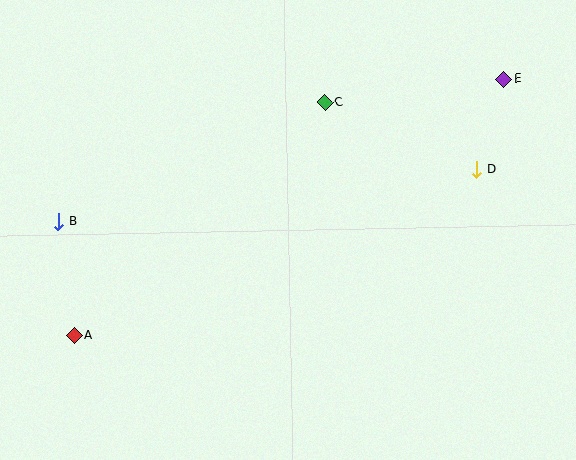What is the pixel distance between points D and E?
The distance between D and E is 95 pixels.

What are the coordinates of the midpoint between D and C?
The midpoint between D and C is at (401, 136).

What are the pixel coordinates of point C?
Point C is at (325, 102).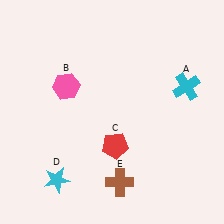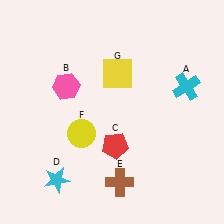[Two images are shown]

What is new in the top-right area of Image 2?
A yellow square (G) was added in the top-right area of Image 2.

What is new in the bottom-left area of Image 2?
A yellow circle (F) was added in the bottom-left area of Image 2.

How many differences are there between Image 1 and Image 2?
There are 2 differences between the two images.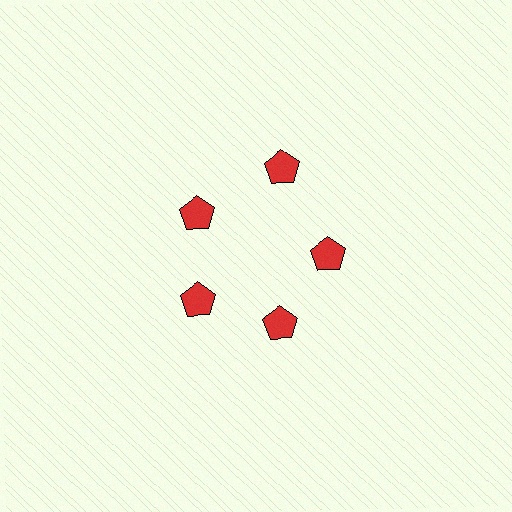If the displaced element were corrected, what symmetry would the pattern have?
It would have 5-fold rotational symmetry — the pattern would map onto itself every 72 degrees.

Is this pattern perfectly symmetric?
No. The 5 red pentagons are arranged in a ring, but one element near the 1 o'clock position is pushed outward from the center, breaking the 5-fold rotational symmetry.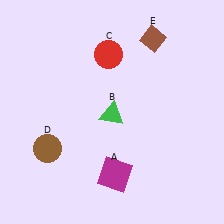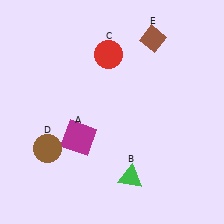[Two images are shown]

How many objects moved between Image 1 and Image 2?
2 objects moved between the two images.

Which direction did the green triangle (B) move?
The green triangle (B) moved down.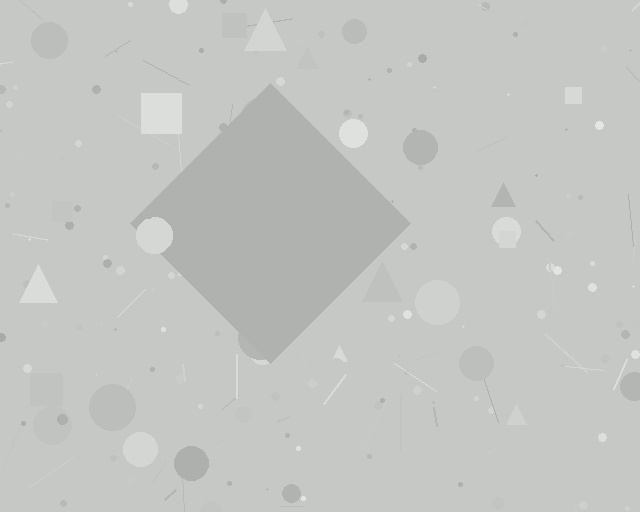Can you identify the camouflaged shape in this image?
The camouflaged shape is a diamond.